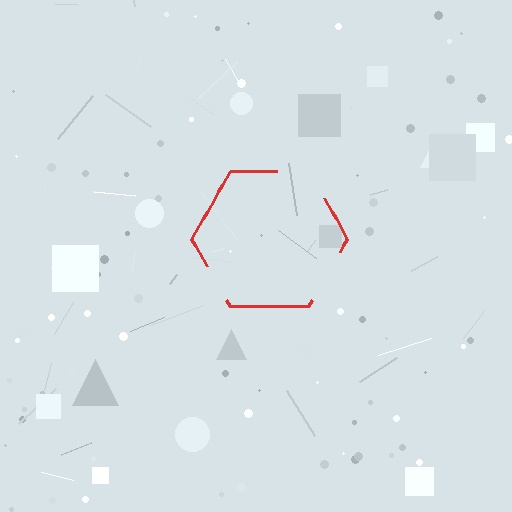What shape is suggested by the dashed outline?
The dashed outline suggests a hexagon.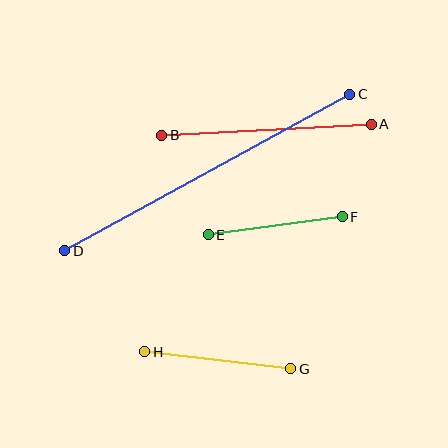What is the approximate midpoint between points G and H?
The midpoint is at approximately (218, 360) pixels.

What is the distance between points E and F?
The distance is approximately 135 pixels.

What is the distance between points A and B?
The distance is approximately 210 pixels.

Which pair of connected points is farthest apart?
Points C and D are farthest apart.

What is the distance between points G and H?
The distance is approximately 147 pixels.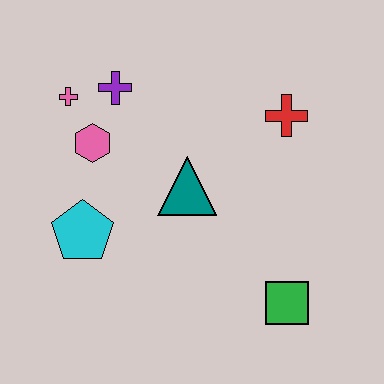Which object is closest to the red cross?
The teal triangle is closest to the red cross.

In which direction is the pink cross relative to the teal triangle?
The pink cross is to the left of the teal triangle.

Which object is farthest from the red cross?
The cyan pentagon is farthest from the red cross.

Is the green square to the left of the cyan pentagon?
No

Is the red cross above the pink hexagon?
Yes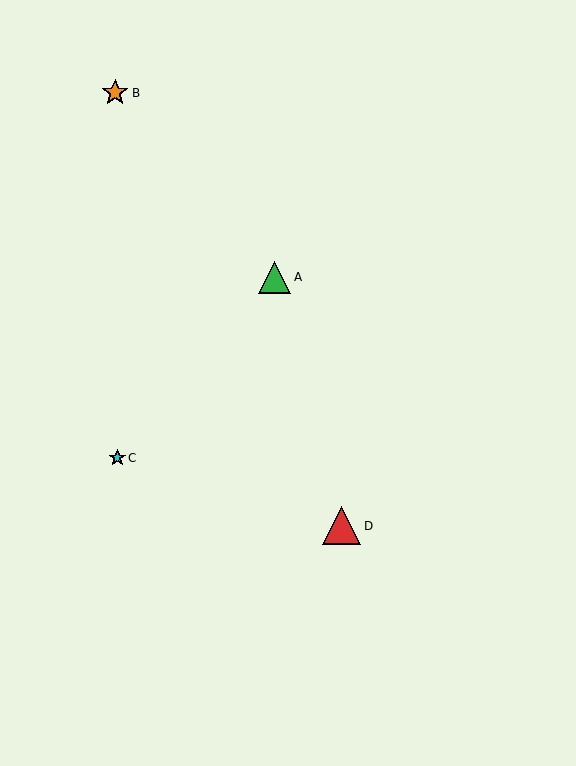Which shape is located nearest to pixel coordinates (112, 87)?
The orange star (labeled B) at (115, 93) is nearest to that location.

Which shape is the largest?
The red triangle (labeled D) is the largest.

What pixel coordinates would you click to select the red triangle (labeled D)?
Click at (342, 526) to select the red triangle D.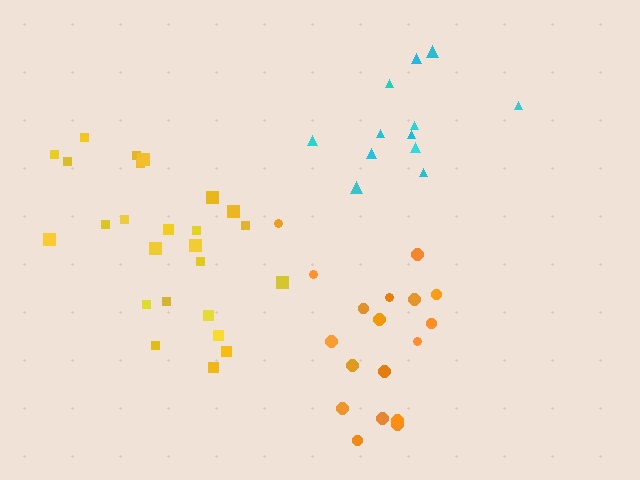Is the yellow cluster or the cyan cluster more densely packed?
Yellow.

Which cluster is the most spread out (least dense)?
Orange.